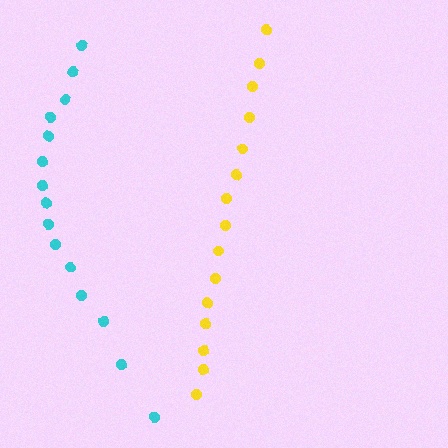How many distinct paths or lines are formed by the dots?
There are 2 distinct paths.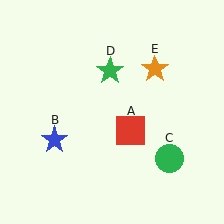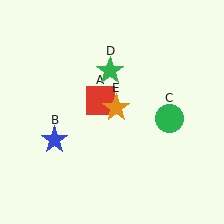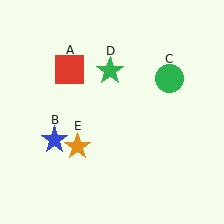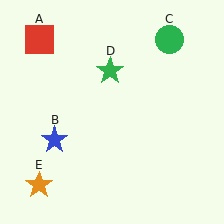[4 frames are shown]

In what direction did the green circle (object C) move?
The green circle (object C) moved up.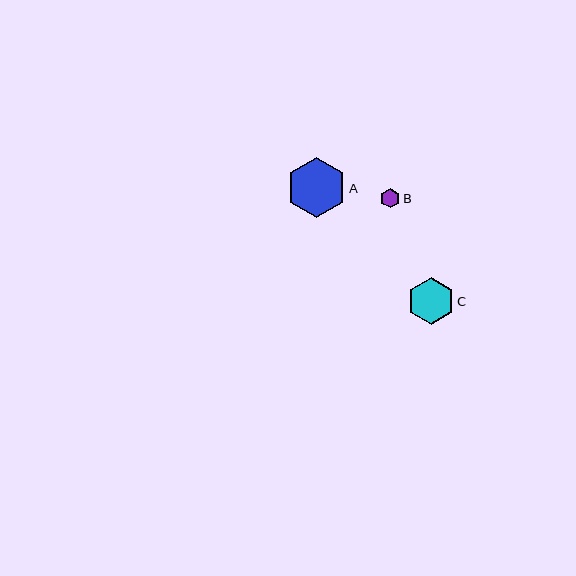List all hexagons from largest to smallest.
From largest to smallest: A, C, B.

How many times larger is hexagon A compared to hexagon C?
Hexagon A is approximately 1.3 times the size of hexagon C.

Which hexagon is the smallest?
Hexagon B is the smallest with a size of approximately 19 pixels.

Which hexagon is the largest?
Hexagon A is the largest with a size of approximately 59 pixels.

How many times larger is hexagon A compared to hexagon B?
Hexagon A is approximately 3.1 times the size of hexagon B.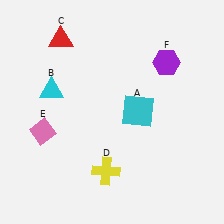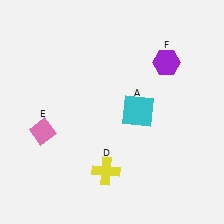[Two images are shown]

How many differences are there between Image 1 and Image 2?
There are 2 differences between the two images.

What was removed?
The cyan triangle (B), the red triangle (C) were removed in Image 2.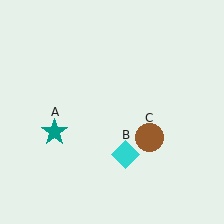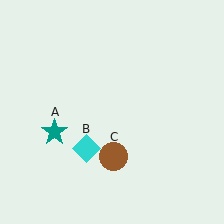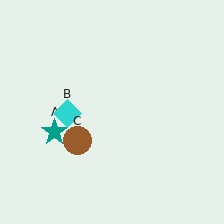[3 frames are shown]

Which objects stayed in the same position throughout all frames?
Teal star (object A) remained stationary.